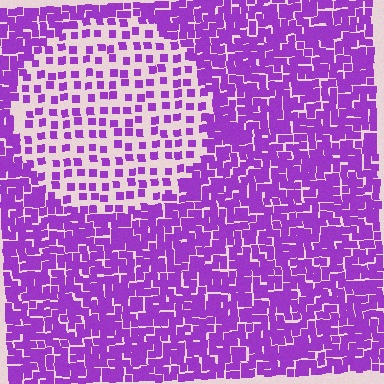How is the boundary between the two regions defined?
The boundary is defined by a change in element density (approximately 2.6x ratio). All elements are the same color, size, and shape.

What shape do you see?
I see a circle.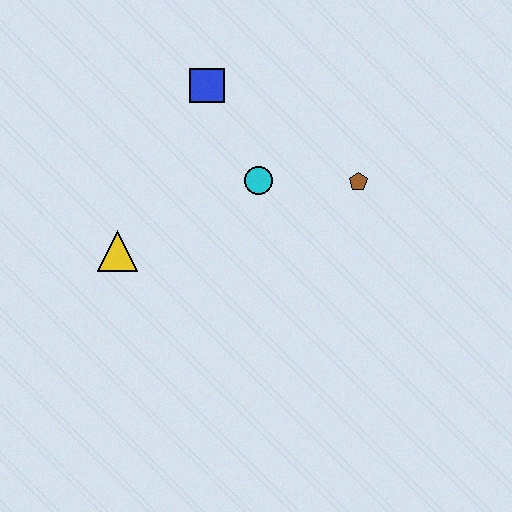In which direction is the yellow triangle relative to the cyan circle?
The yellow triangle is to the left of the cyan circle.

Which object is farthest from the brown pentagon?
The yellow triangle is farthest from the brown pentagon.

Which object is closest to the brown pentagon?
The cyan circle is closest to the brown pentagon.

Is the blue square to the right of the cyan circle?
No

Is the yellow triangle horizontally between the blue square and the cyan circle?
No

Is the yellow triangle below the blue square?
Yes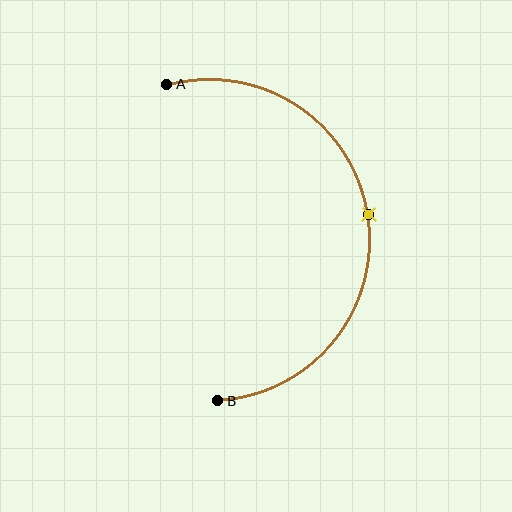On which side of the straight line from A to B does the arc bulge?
The arc bulges to the right of the straight line connecting A and B.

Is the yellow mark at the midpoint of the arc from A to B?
Yes. The yellow mark lies on the arc at equal arc-length from both A and B — it is the arc midpoint.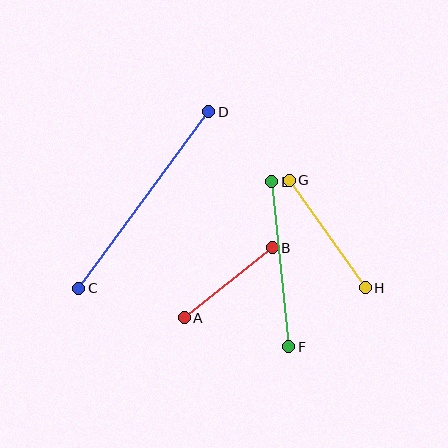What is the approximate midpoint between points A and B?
The midpoint is at approximately (228, 283) pixels.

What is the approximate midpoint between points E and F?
The midpoint is at approximately (280, 264) pixels.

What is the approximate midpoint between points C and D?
The midpoint is at approximately (144, 200) pixels.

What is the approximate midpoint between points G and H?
The midpoint is at approximately (327, 234) pixels.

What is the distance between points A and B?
The distance is approximately 112 pixels.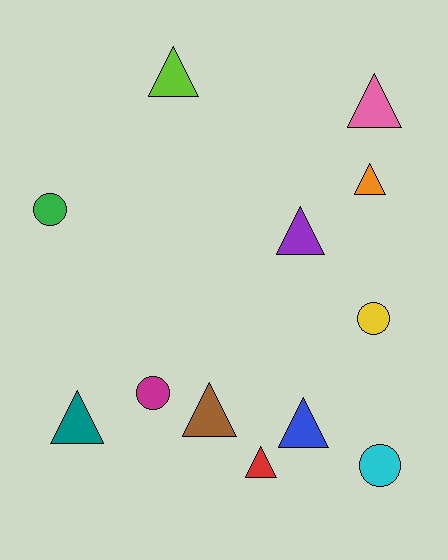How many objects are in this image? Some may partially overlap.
There are 12 objects.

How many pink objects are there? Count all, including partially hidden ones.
There is 1 pink object.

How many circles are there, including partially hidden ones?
There are 4 circles.